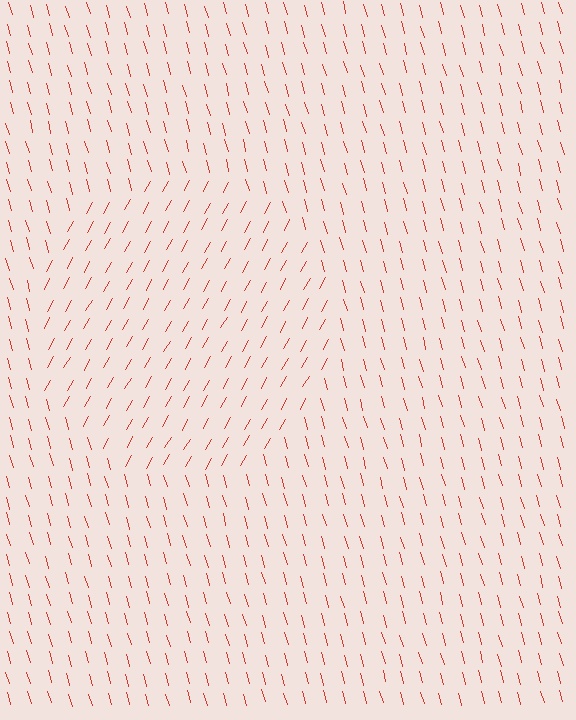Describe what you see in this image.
The image is filled with small red line segments. A circle region in the image has lines oriented differently from the surrounding lines, creating a visible texture boundary.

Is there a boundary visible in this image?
Yes, there is a texture boundary formed by a change in line orientation.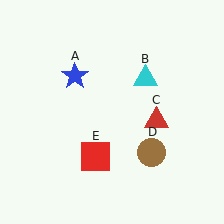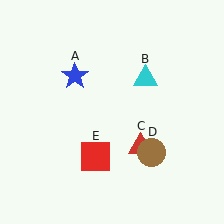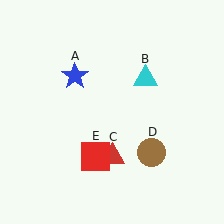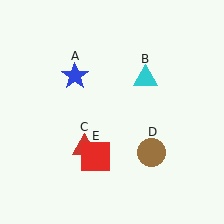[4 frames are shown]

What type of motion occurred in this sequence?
The red triangle (object C) rotated clockwise around the center of the scene.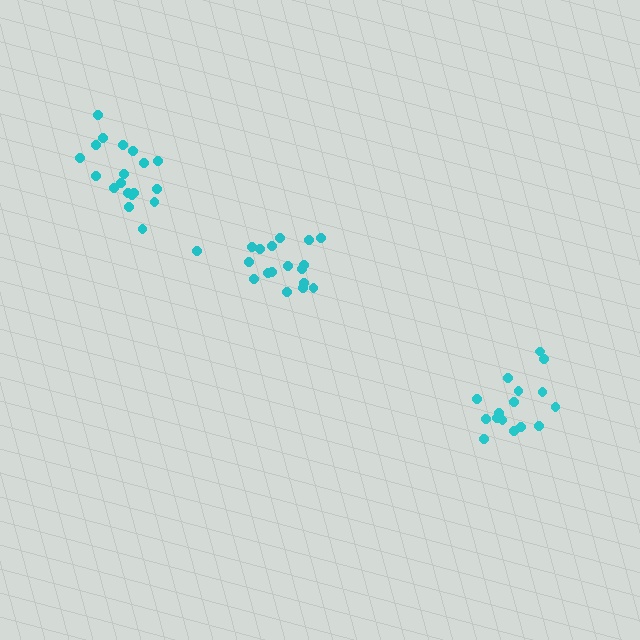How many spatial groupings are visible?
There are 3 spatial groupings.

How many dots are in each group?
Group 1: 16 dots, Group 2: 18 dots, Group 3: 19 dots (53 total).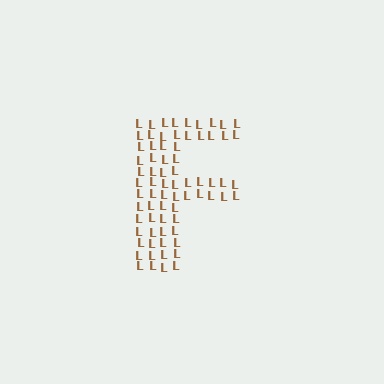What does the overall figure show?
The overall figure shows the letter F.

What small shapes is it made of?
It is made of small letter L's.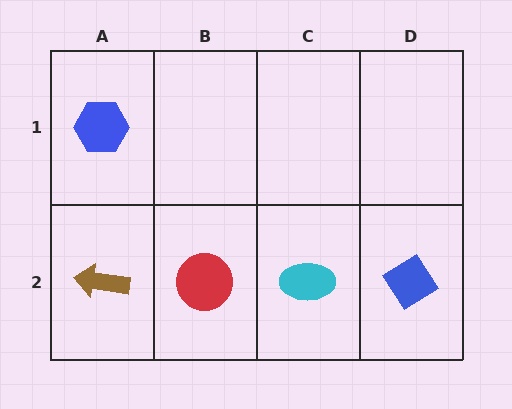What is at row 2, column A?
A brown arrow.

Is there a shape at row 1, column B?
No, that cell is empty.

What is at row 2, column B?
A red circle.